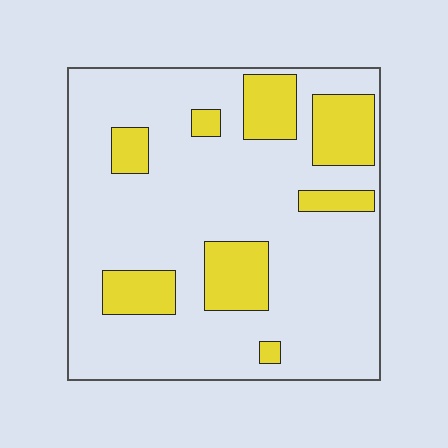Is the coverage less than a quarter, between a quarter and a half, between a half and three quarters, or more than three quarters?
Less than a quarter.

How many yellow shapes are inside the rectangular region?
8.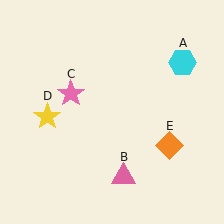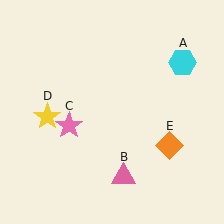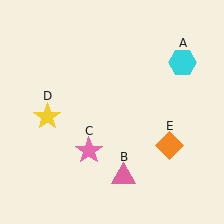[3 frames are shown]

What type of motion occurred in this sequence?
The pink star (object C) rotated counterclockwise around the center of the scene.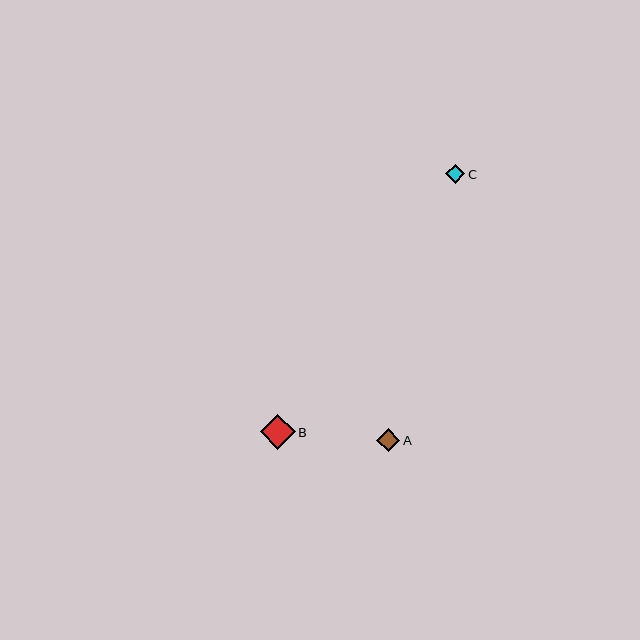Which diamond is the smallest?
Diamond C is the smallest with a size of approximately 19 pixels.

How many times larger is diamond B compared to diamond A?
Diamond B is approximately 1.5 times the size of diamond A.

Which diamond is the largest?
Diamond B is the largest with a size of approximately 35 pixels.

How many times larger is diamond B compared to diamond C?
Diamond B is approximately 1.9 times the size of diamond C.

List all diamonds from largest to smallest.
From largest to smallest: B, A, C.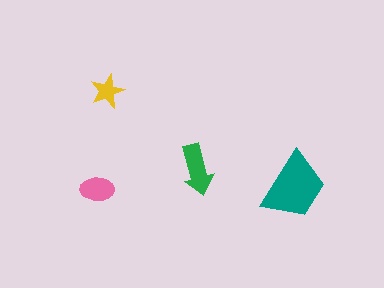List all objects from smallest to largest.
The yellow star, the pink ellipse, the green arrow, the teal trapezoid.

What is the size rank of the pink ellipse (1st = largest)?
3rd.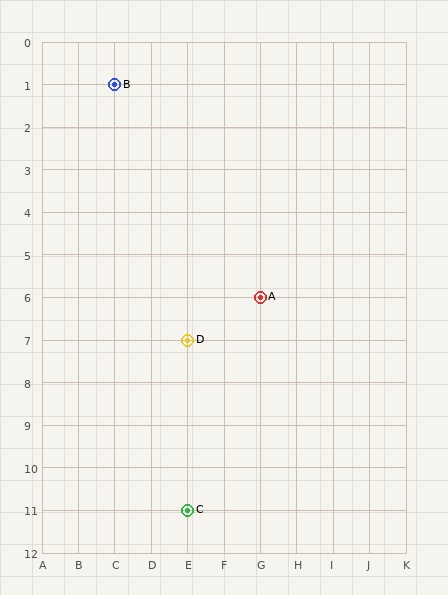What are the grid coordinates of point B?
Point B is at grid coordinates (C, 1).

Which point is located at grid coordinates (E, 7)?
Point D is at (E, 7).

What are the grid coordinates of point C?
Point C is at grid coordinates (E, 11).